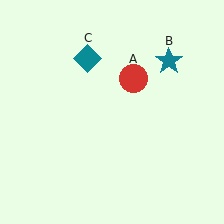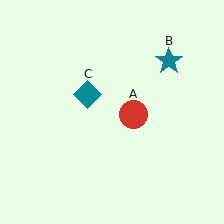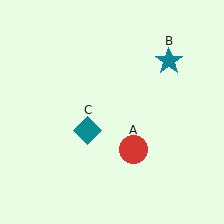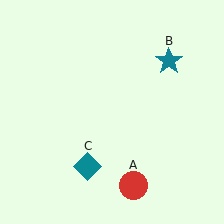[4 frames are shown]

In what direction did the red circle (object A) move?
The red circle (object A) moved down.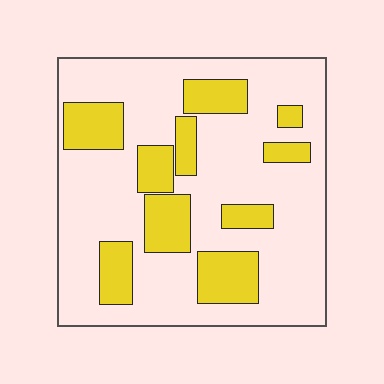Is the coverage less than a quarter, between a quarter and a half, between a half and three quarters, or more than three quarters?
Between a quarter and a half.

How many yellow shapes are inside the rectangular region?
10.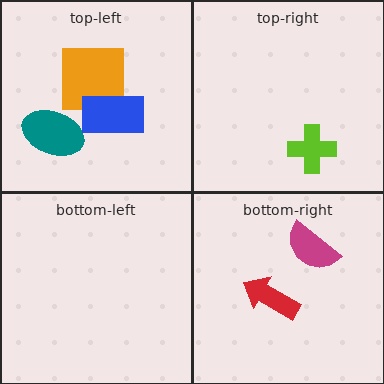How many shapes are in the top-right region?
1.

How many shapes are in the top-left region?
3.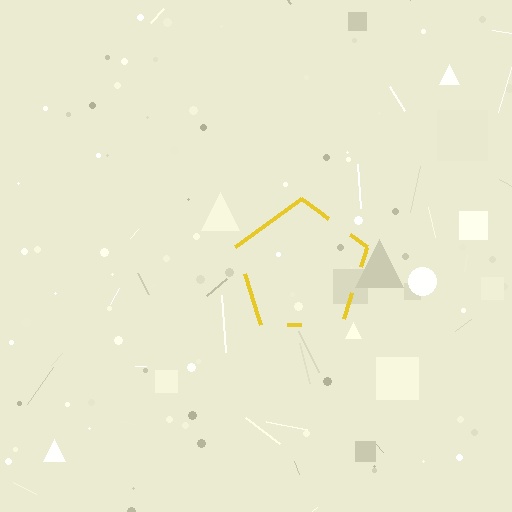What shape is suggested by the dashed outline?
The dashed outline suggests a pentagon.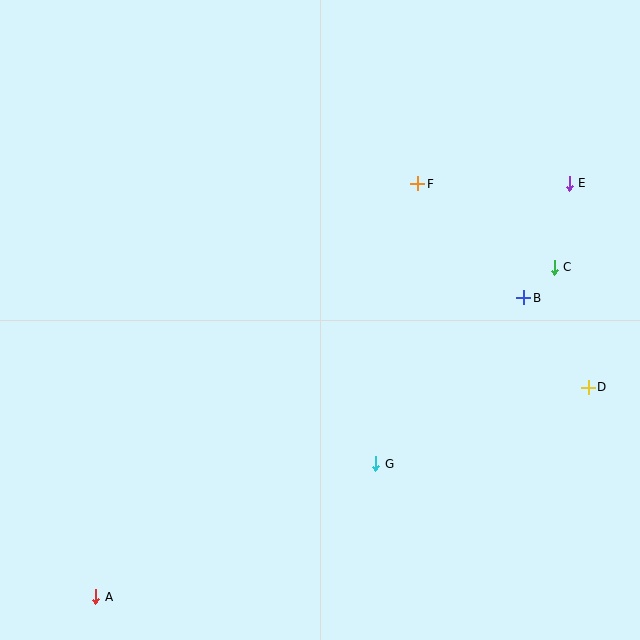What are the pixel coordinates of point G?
Point G is at (376, 464).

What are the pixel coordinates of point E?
Point E is at (569, 183).